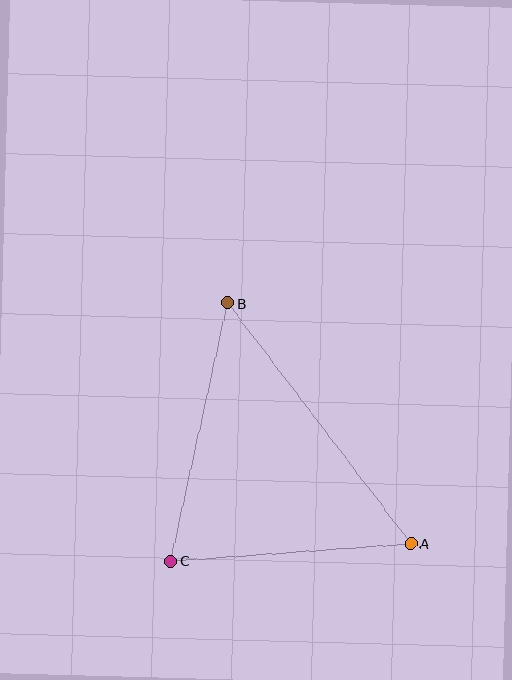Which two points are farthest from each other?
Points A and B are farthest from each other.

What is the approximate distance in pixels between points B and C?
The distance between B and C is approximately 264 pixels.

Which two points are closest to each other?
Points A and C are closest to each other.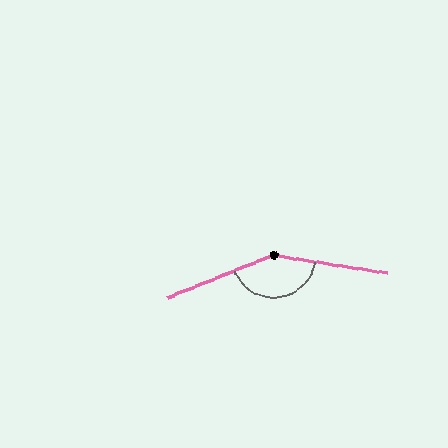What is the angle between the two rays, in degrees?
Approximately 149 degrees.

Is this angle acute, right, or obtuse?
It is obtuse.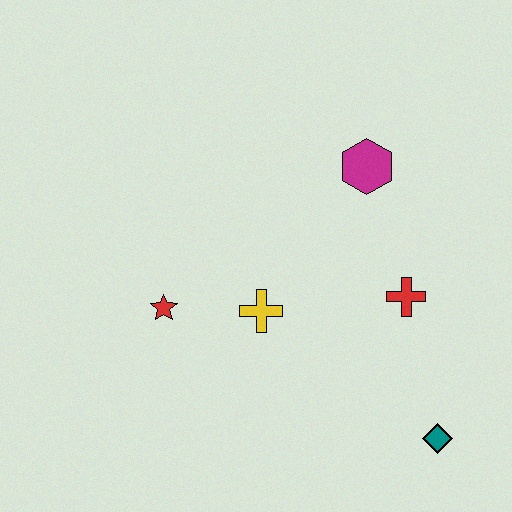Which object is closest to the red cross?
The magenta hexagon is closest to the red cross.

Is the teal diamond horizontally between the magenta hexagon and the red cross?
No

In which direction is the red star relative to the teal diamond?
The red star is to the left of the teal diamond.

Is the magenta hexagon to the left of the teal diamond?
Yes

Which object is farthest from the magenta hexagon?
The teal diamond is farthest from the magenta hexagon.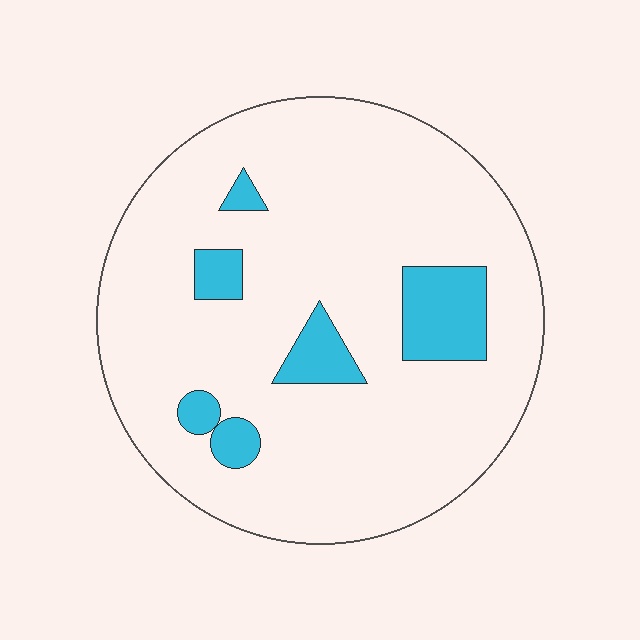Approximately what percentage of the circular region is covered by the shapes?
Approximately 10%.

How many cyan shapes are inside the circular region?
6.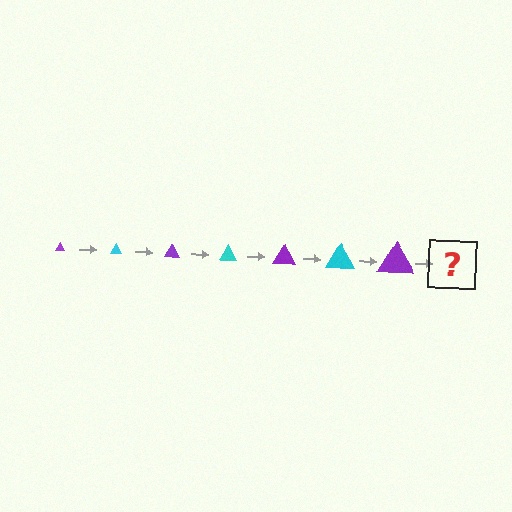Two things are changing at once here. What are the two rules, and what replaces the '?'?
The two rules are that the triangle grows larger each step and the color cycles through purple and cyan. The '?' should be a cyan triangle, larger than the previous one.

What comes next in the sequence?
The next element should be a cyan triangle, larger than the previous one.